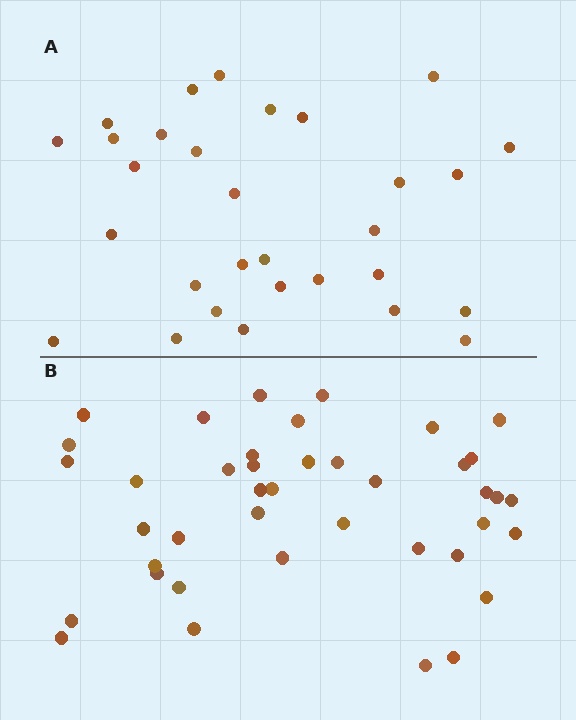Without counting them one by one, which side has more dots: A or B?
Region B (the bottom region) has more dots.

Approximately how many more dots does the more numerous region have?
Region B has roughly 12 or so more dots than region A.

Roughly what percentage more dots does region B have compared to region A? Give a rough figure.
About 35% more.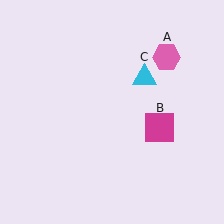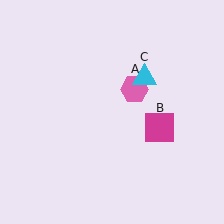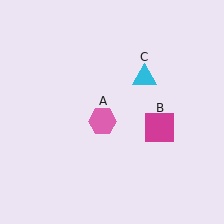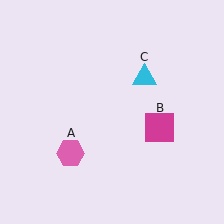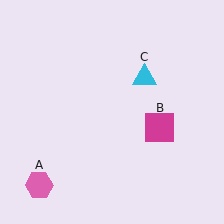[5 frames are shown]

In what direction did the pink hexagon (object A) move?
The pink hexagon (object A) moved down and to the left.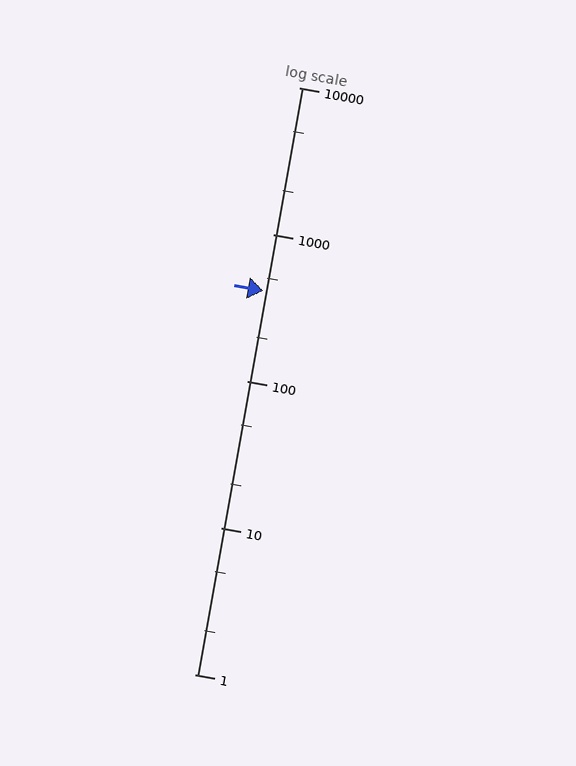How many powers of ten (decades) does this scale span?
The scale spans 4 decades, from 1 to 10000.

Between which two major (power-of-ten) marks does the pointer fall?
The pointer is between 100 and 1000.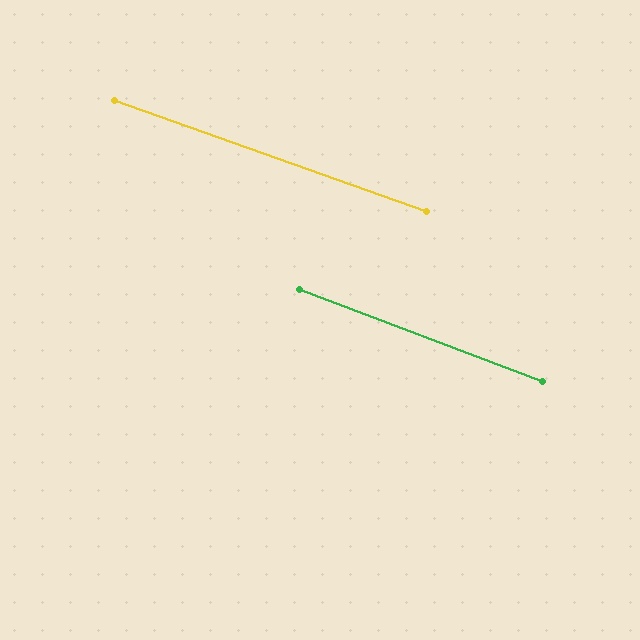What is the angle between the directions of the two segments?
Approximately 1 degree.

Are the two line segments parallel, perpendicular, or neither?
Parallel — their directions differ by only 1.2°.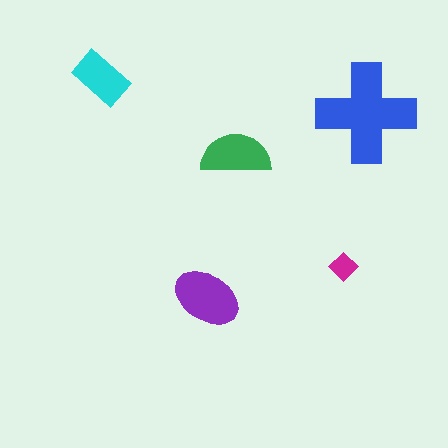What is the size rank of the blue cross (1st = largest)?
1st.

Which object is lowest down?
The purple ellipse is bottommost.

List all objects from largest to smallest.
The blue cross, the purple ellipse, the green semicircle, the cyan rectangle, the magenta diamond.